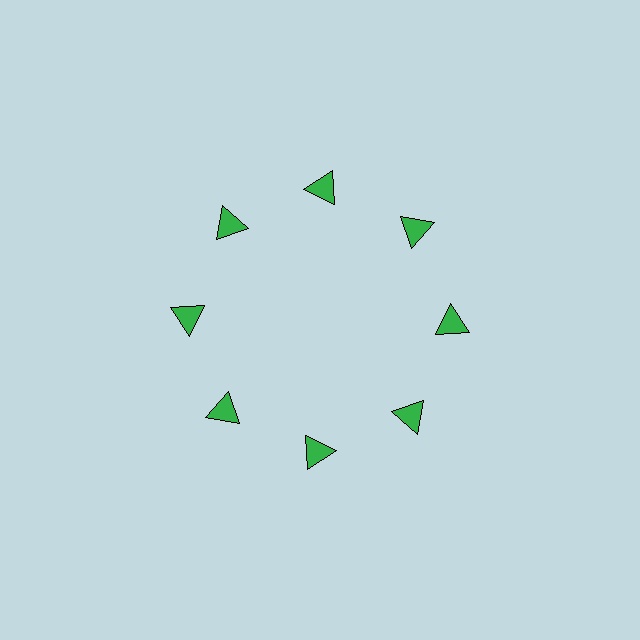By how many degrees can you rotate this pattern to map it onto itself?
The pattern maps onto itself every 45 degrees of rotation.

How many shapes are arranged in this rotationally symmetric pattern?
There are 8 shapes, arranged in 8 groups of 1.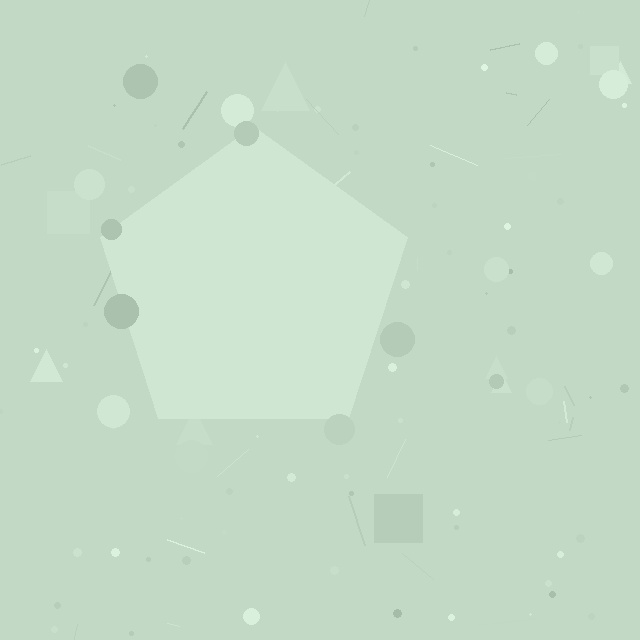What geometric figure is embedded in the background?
A pentagon is embedded in the background.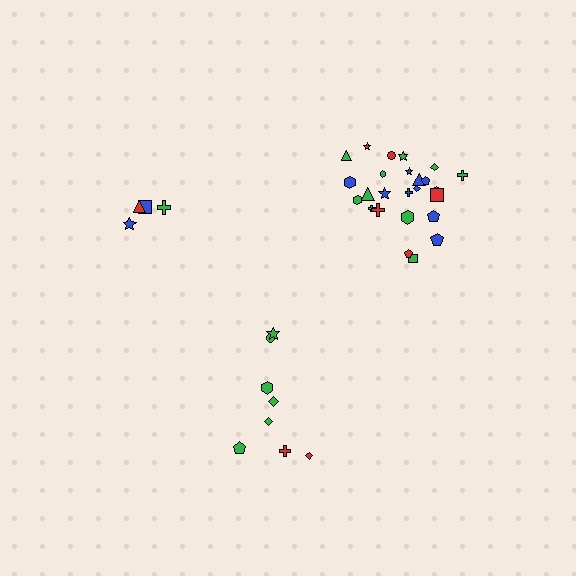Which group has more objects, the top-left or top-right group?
The top-right group.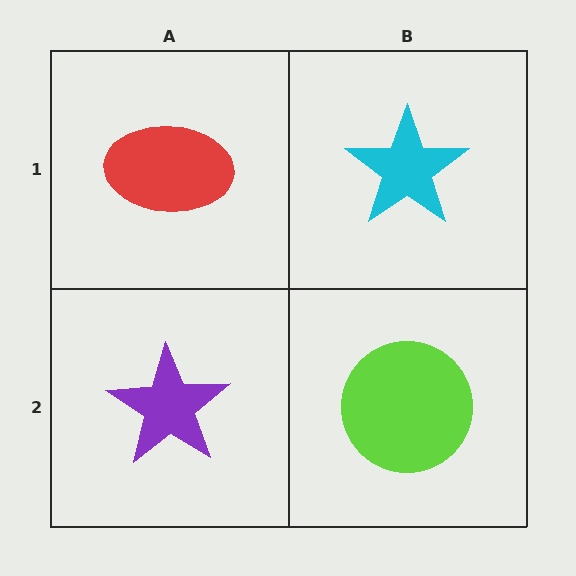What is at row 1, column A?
A red ellipse.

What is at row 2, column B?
A lime circle.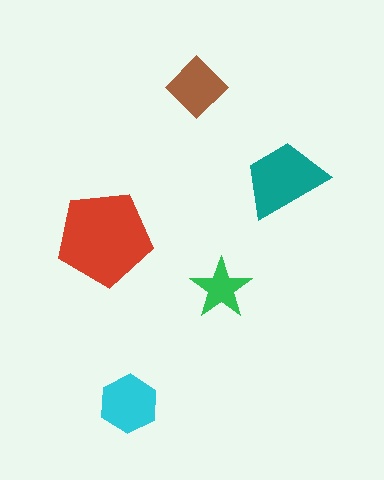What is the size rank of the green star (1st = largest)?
5th.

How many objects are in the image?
There are 5 objects in the image.